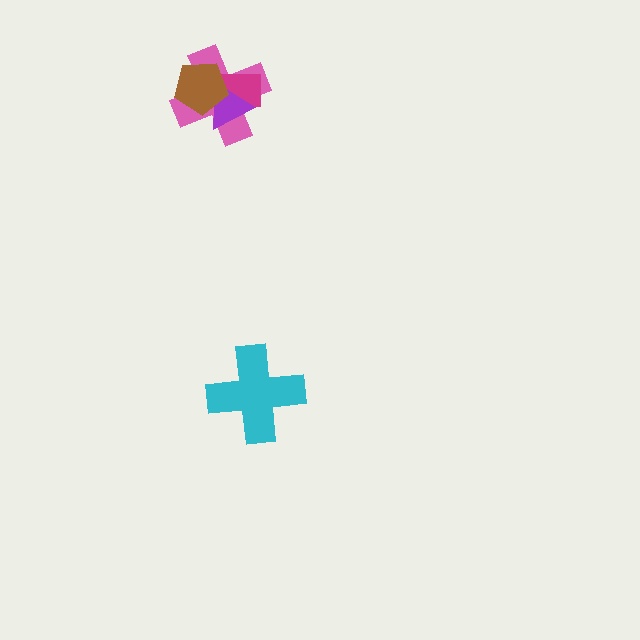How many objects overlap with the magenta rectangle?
3 objects overlap with the magenta rectangle.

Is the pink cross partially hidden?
Yes, it is partially covered by another shape.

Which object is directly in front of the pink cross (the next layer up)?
The magenta rectangle is directly in front of the pink cross.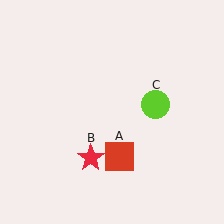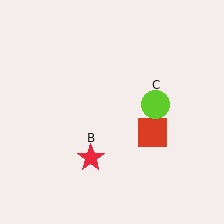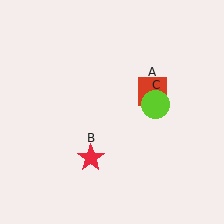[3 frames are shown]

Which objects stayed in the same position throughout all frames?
Red star (object B) and lime circle (object C) remained stationary.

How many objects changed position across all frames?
1 object changed position: red square (object A).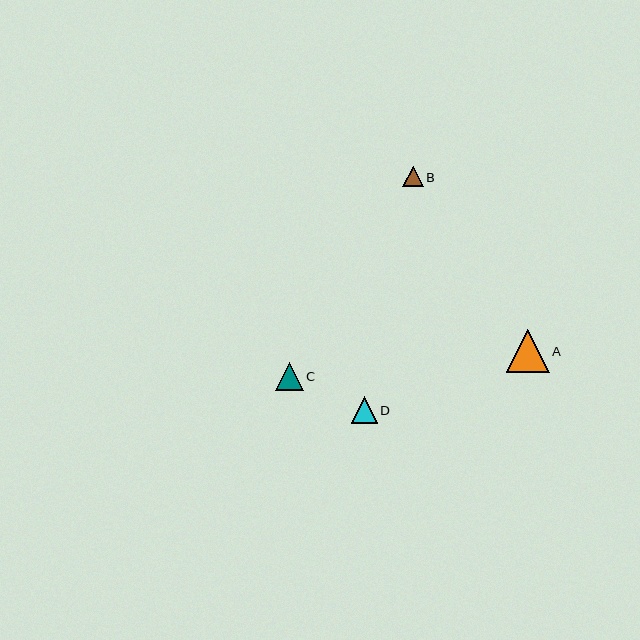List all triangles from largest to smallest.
From largest to smallest: A, C, D, B.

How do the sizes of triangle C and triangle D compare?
Triangle C and triangle D are approximately the same size.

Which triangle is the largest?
Triangle A is the largest with a size of approximately 43 pixels.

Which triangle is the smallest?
Triangle B is the smallest with a size of approximately 21 pixels.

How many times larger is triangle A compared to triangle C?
Triangle A is approximately 1.5 times the size of triangle C.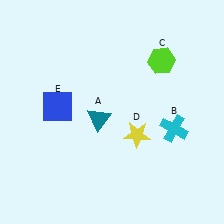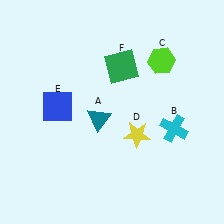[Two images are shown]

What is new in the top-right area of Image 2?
A green square (F) was added in the top-right area of Image 2.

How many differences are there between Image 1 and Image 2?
There is 1 difference between the two images.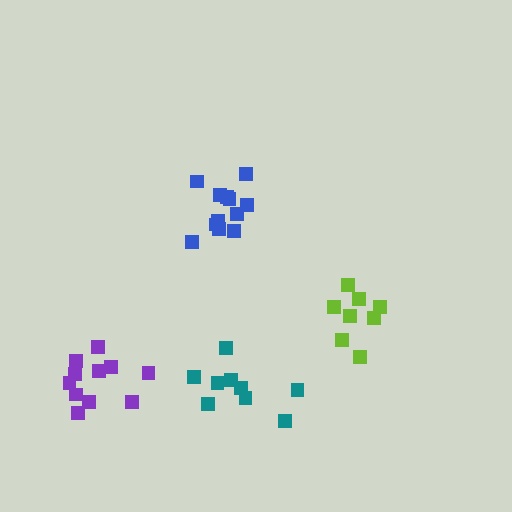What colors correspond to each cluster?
The clusters are colored: blue, teal, purple, lime.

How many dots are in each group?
Group 1: 12 dots, Group 2: 9 dots, Group 3: 11 dots, Group 4: 8 dots (40 total).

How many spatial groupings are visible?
There are 4 spatial groupings.